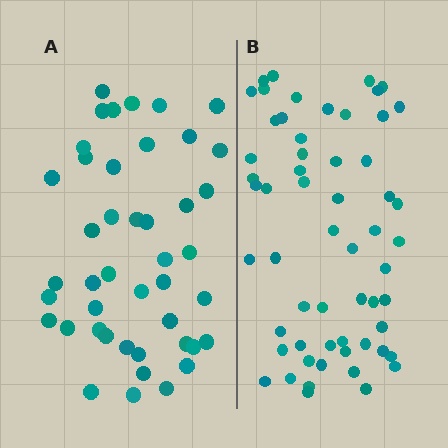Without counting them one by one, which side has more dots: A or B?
Region B (the right region) has more dots.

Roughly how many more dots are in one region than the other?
Region B has approximately 15 more dots than region A.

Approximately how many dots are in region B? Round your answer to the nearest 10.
About 60 dots. (The exact count is 58, which rounds to 60.)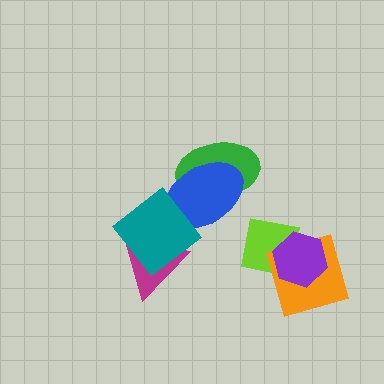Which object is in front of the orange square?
The purple hexagon is in front of the orange square.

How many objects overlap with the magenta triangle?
1 object overlaps with the magenta triangle.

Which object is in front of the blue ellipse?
The teal diamond is in front of the blue ellipse.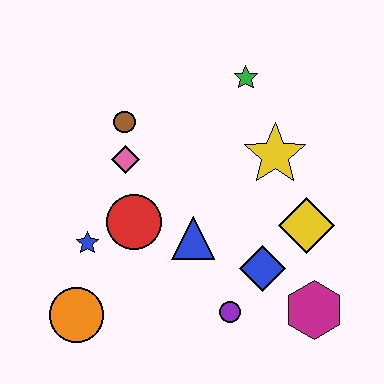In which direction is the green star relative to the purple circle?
The green star is above the purple circle.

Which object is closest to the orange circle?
The blue star is closest to the orange circle.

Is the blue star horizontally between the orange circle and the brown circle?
Yes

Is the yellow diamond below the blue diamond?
No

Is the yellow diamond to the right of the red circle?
Yes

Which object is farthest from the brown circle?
The magenta hexagon is farthest from the brown circle.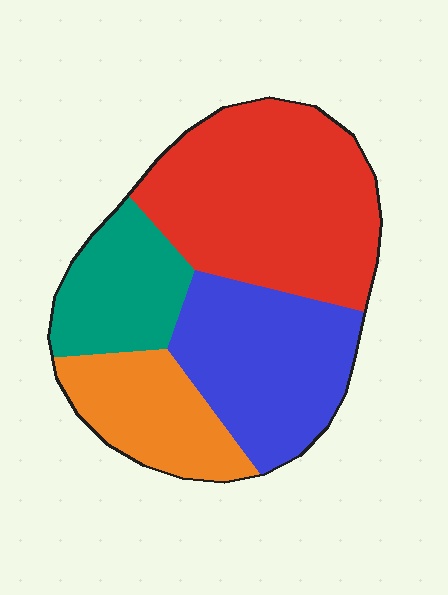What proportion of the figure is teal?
Teal covers about 15% of the figure.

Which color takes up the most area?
Red, at roughly 40%.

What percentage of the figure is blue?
Blue takes up between a quarter and a half of the figure.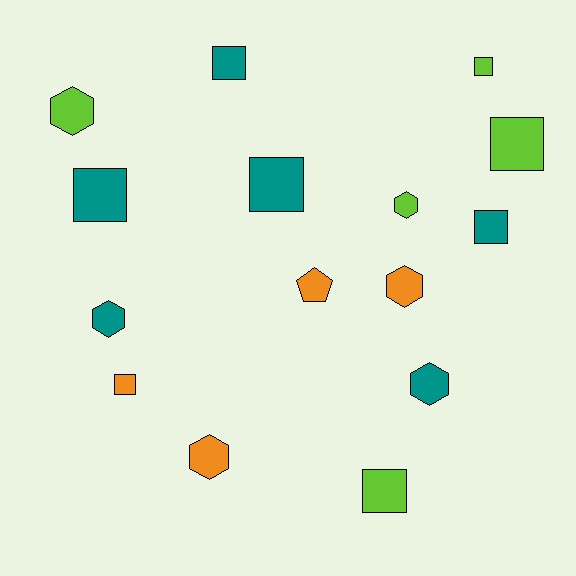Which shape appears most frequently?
Square, with 8 objects.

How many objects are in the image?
There are 15 objects.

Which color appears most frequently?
Teal, with 6 objects.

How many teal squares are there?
There are 4 teal squares.